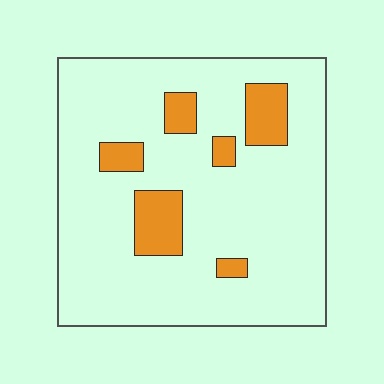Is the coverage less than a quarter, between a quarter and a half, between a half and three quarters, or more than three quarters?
Less than a quarter.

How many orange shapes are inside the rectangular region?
6.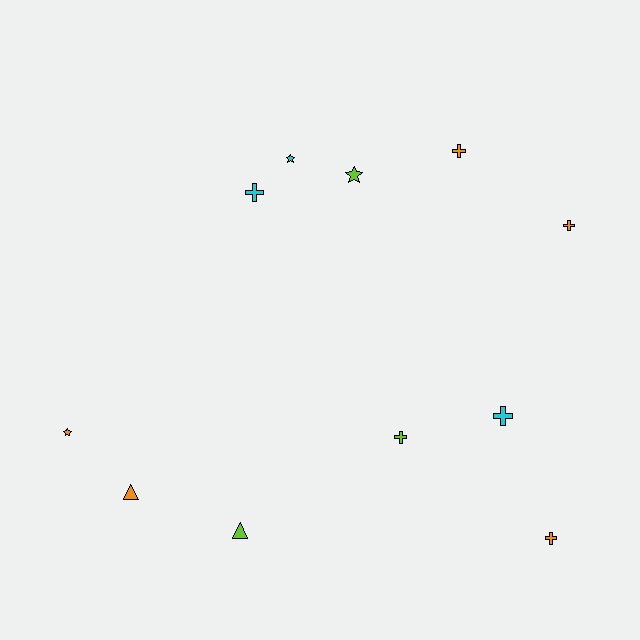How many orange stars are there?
There is 1 orange star.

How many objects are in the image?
There are 11 objects.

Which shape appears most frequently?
Cross, with 6 objects.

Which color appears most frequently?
Orange, with 5 objects.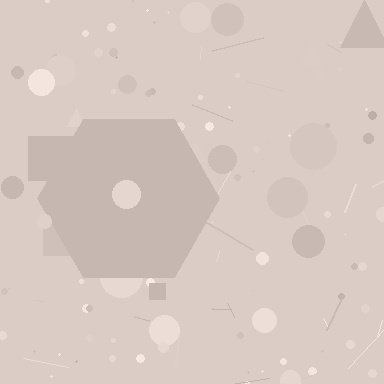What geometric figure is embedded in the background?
A hexagon is embedded in the background.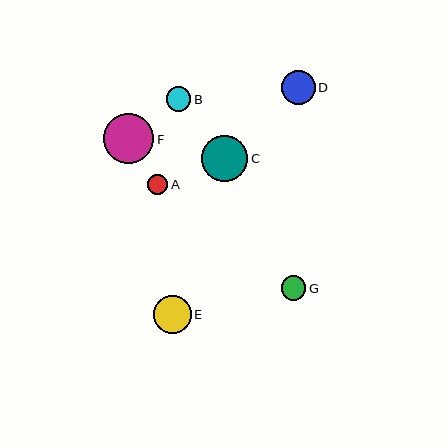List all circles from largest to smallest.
From largest to smallest: F, C, E, D, G, B, A.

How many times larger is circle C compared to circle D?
Circle C is approximately 1.4 times the size of circle D.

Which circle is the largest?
Circle F is the largest with a size of approximately 50 pixels.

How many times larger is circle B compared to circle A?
Circle B is approximately 1.2 times the size of circle A.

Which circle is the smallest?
Circle A is the smallest with a size of approximately 20 pixels.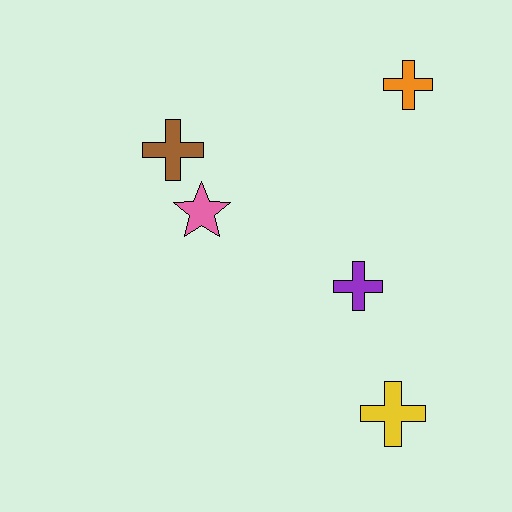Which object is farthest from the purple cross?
The brown cross is farthest from the purple cross.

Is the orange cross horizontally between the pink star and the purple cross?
No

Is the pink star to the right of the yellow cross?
No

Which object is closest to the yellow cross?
The purple cross is closest to the yellow cross.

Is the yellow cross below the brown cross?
Yes